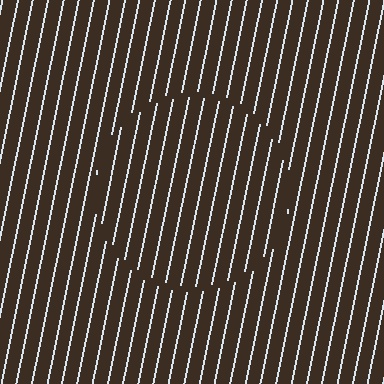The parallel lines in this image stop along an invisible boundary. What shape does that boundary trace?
An illusory circle. The interior of the shape contains the same grating, shifted by half a period — the contour is defined by the phase discontinuity where line-ends from the inner and outer gratings abut.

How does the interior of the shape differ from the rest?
The interior of the shape contains the same grating, shifted by half a period — the contour is defined by the phase discontinuity where line-ends from the inner and outer gratings abut.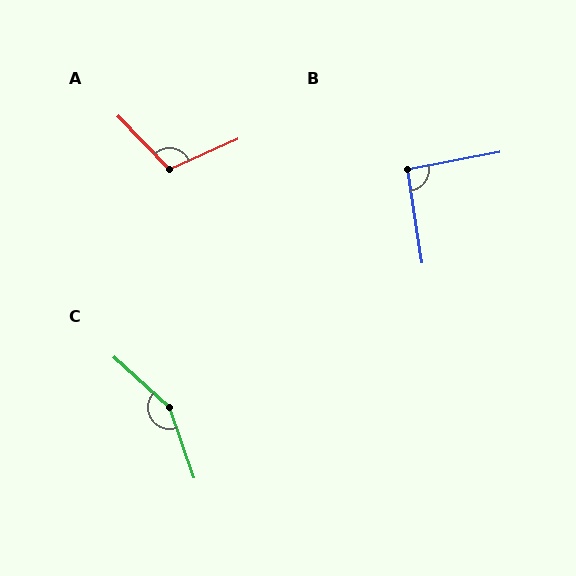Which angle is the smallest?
B, at approximately 92 degrees.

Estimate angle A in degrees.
Approximately 110 degrees.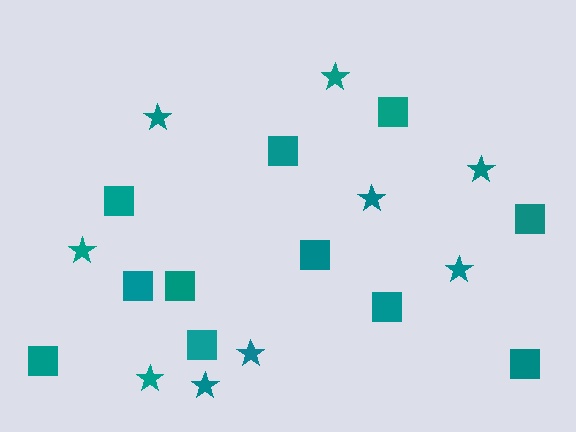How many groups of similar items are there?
There are 2 groups: one group of squares (11) and one group of stars (9).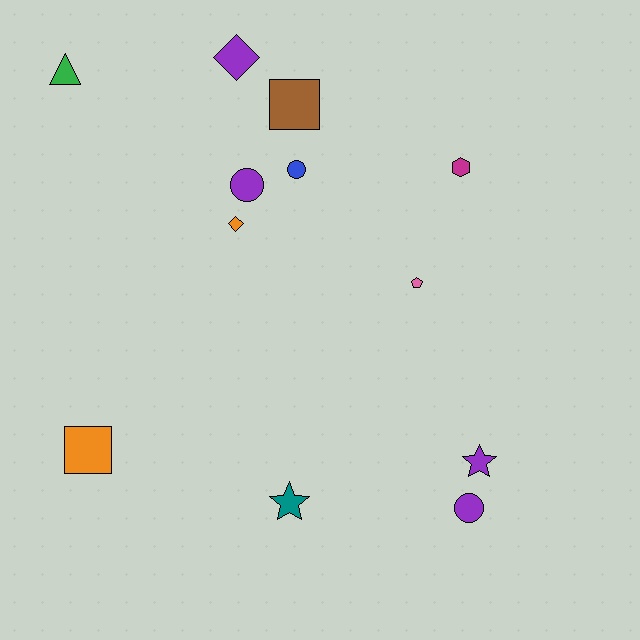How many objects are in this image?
There are 12 objects.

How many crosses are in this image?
There are no crosses.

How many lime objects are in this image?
There are no lime objects.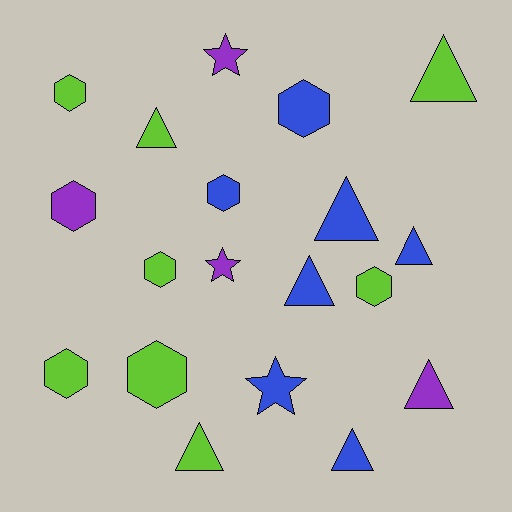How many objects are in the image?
There are 19 objects.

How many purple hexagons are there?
There is 1 purple hexagon.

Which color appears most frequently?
Lime, with 8 objects.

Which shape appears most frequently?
Hexagon, with 8 objects.